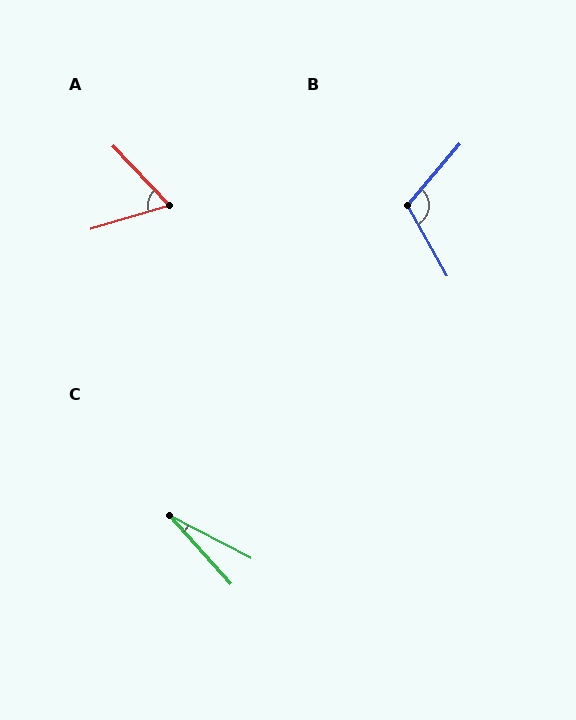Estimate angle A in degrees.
Approximately 63 degrees.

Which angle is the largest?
B, at approximately 110 degrees.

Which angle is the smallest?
C, at approximately 20 degrees.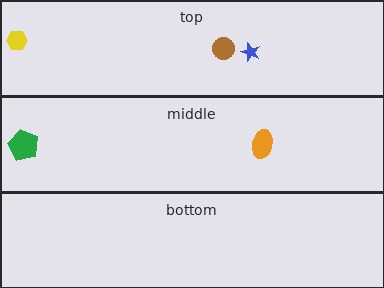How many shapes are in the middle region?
2.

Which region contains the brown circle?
The top region.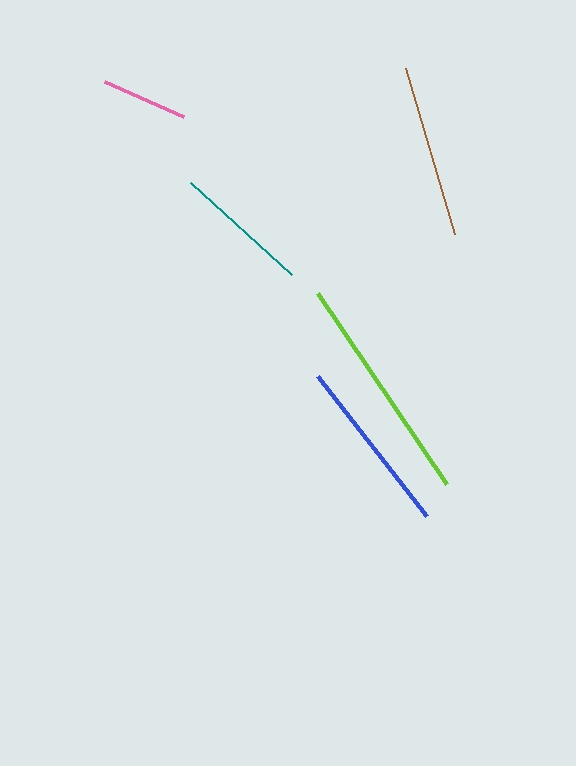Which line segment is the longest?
The lime line is the longest at approximately 231 pixels.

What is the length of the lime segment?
The lime segment is approximately 231 pixels long.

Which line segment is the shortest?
The pink line is the shortest at approximately 86 pixels.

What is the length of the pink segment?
The pink segment is approximately 86 pixels long.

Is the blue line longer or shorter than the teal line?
The blue line is longer than the teal line.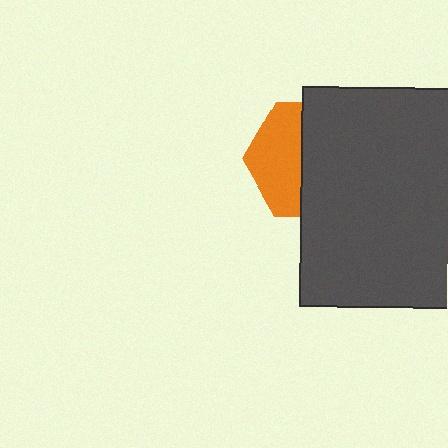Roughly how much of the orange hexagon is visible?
A small part of it is visible (roughly 42%).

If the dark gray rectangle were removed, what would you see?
You would see the complete orange hexagon.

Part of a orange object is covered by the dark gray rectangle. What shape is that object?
It is a hexagon.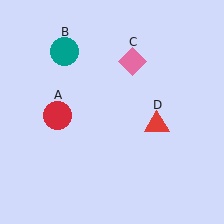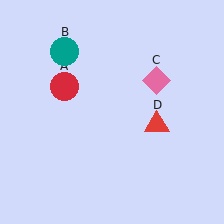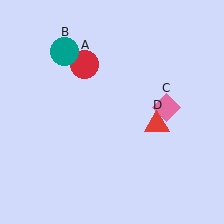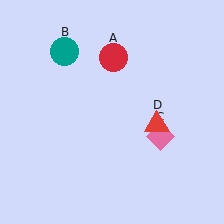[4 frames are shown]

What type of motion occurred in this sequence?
The red circle (object A), pink diamond (object C) rotated clockwise around the center of the scene.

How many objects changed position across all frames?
2 objects changed position: red circle (object A), pink diamond (object C).